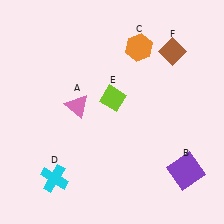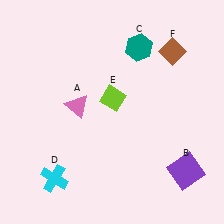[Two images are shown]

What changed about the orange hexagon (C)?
In Image 1, C is orange. In Image 2, it changed to teal.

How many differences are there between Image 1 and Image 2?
There is 1 difference between the two images.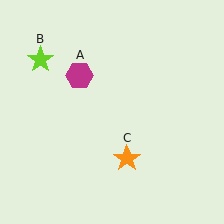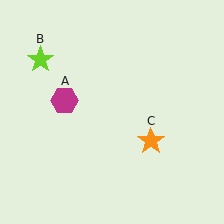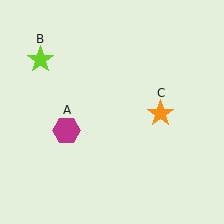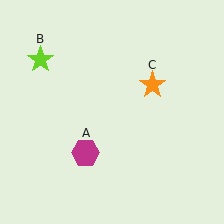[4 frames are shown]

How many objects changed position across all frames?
2 objects changed position: magenta hexagon (object A), orange star (object C).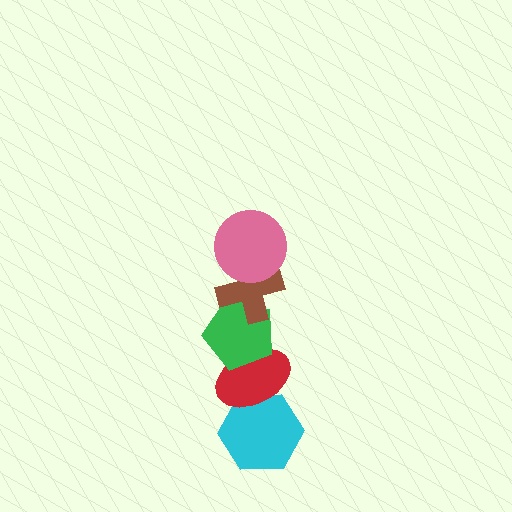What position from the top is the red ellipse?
The red ellipse is 4th from the top.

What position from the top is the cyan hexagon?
The cyan hexagon is 5th from the top.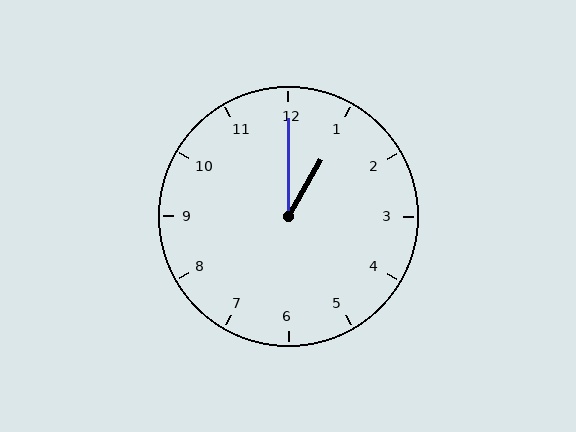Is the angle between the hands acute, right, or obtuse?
It is acute.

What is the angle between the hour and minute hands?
Approximately 30 degrees.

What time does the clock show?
1:00.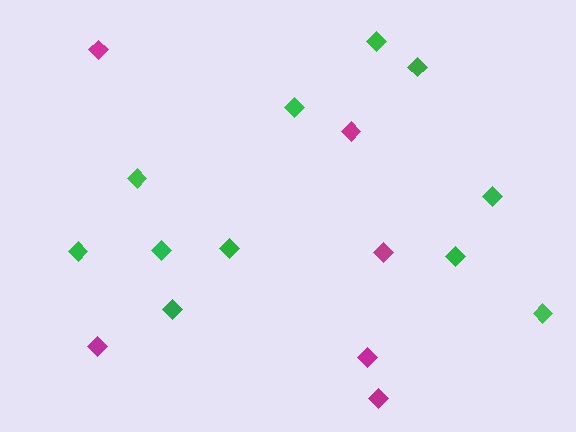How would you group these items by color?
There are 2 groups: one group of green diamonds (11) and one group of magenta diamonds (6).